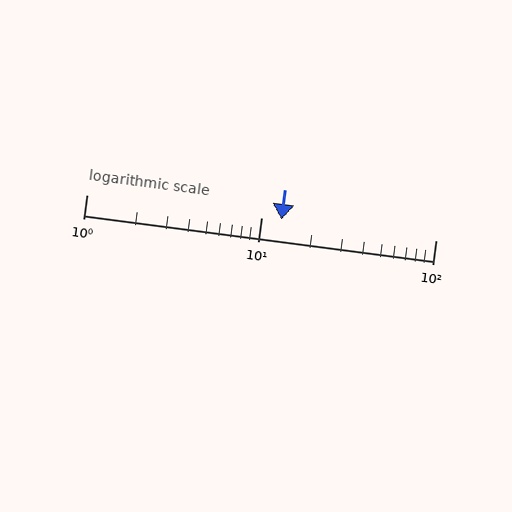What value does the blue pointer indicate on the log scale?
The pointer indicates approximately 13.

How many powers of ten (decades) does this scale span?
The scale spans 2 decades, from 1 to 100.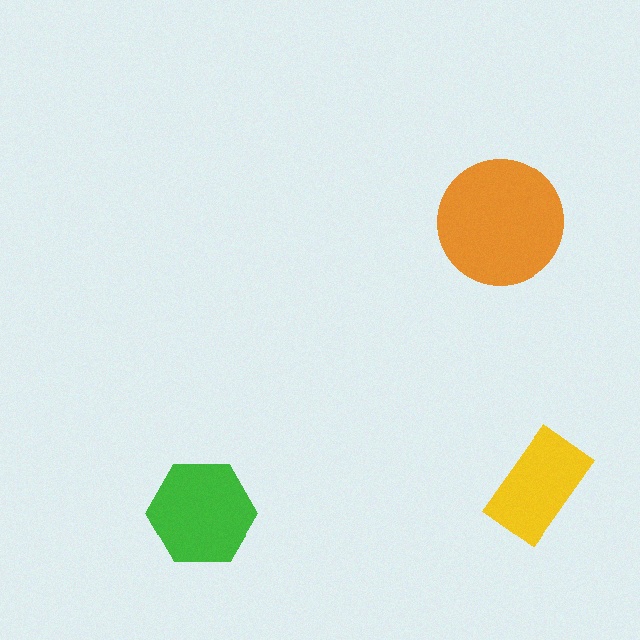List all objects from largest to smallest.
The orange circle, the green hexagon, the yellow rectangle.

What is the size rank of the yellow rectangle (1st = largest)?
3rd.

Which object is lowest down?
The green hexagon is bottommost.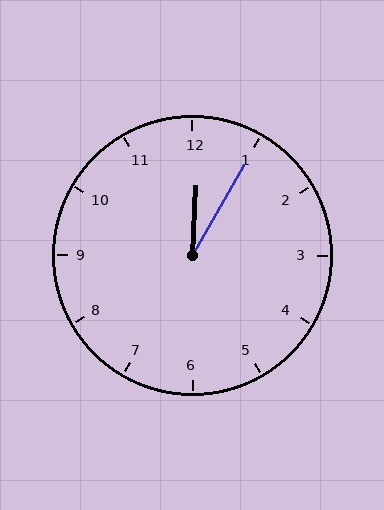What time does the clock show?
12:05.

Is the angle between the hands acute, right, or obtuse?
It is acute.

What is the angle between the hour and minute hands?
Approximately 28 degrees.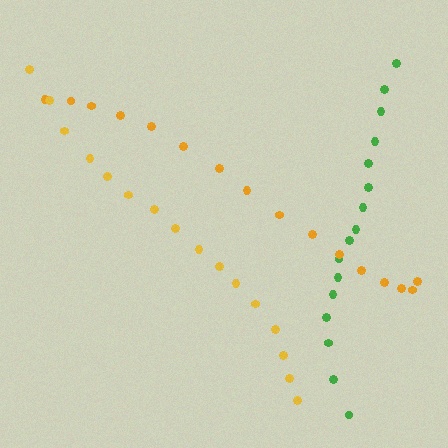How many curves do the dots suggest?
There are 3 distinct paths.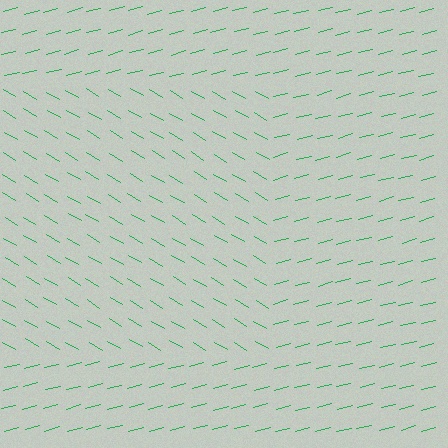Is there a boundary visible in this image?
Yes, there is a texture boundary formed by a change in line orientation.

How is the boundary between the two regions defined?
The boundary is defined purely by a change in line orientation (approximately 45 degrees difference). All lines are the same color and thickness.